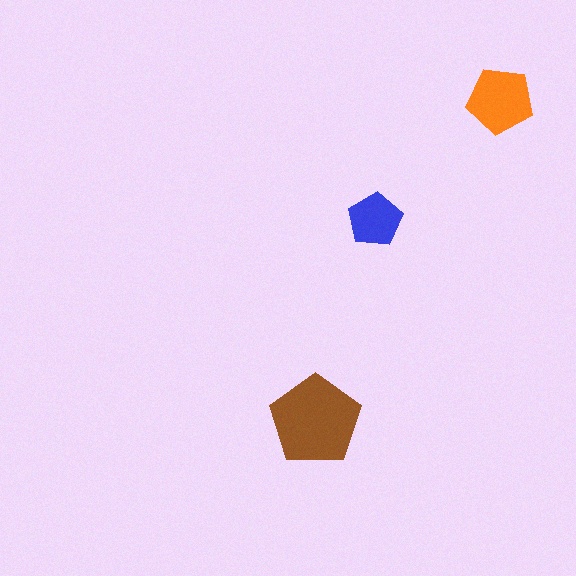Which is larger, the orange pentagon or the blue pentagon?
The orange one.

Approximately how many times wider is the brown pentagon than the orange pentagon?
About 1.5 times wider.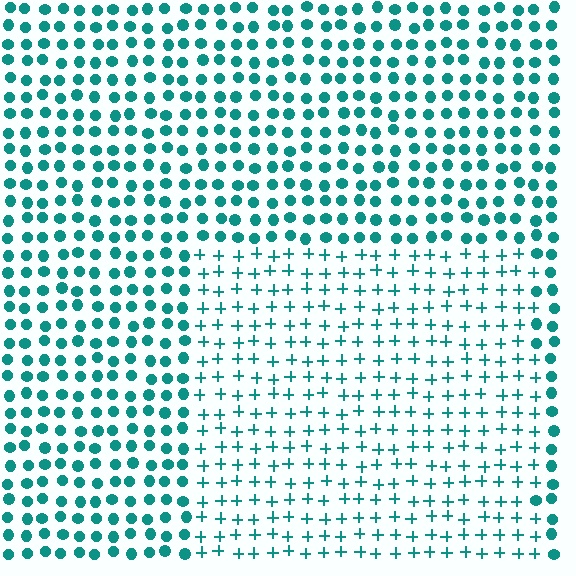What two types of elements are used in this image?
The image uses plus signs inside the rectangle region and circles outside it.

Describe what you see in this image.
The image is filled with small teal elements arranged in a uniform grid. A rectangle-shaped region contains plus signs, while the surrounding area contains circles. The boundary is defined purely by the change in element shape.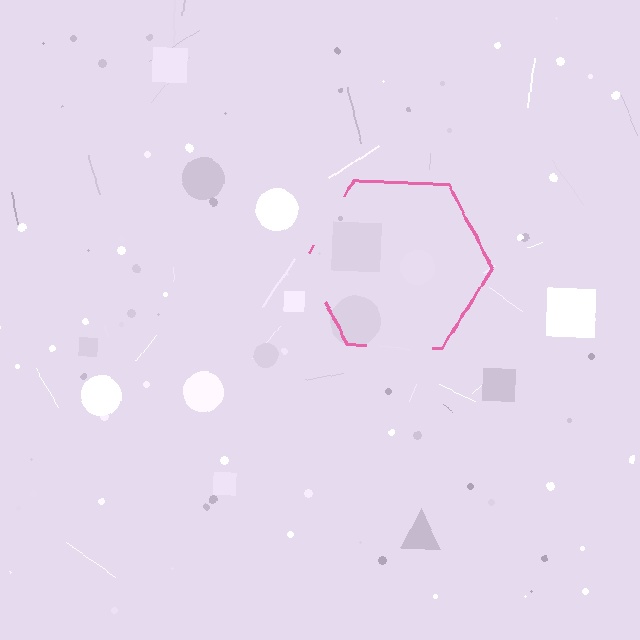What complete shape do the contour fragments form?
The contour fragments form a hexagon.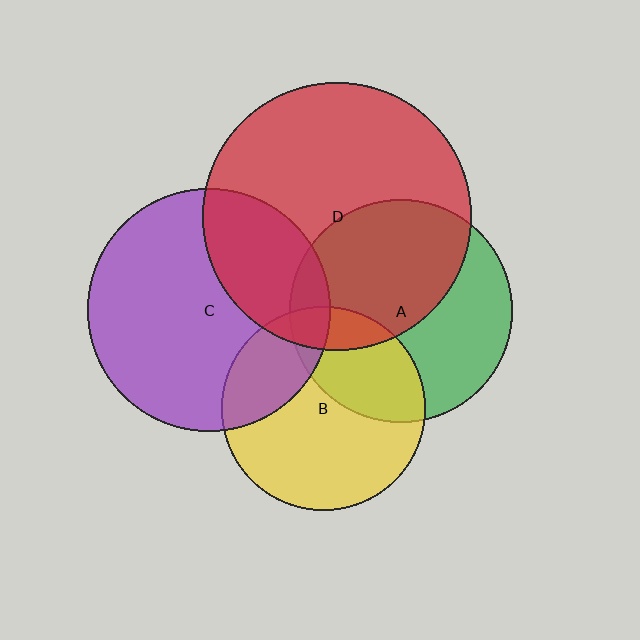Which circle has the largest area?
Circle D (red).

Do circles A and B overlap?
Yes.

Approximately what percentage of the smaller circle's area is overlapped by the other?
Approximately 35%.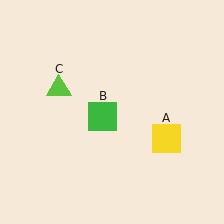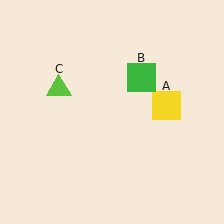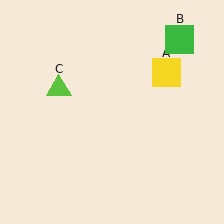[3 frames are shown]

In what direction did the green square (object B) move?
The green square (object B) moved up and to the right.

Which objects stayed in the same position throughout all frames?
Lime triangle (object C) remained stationary.